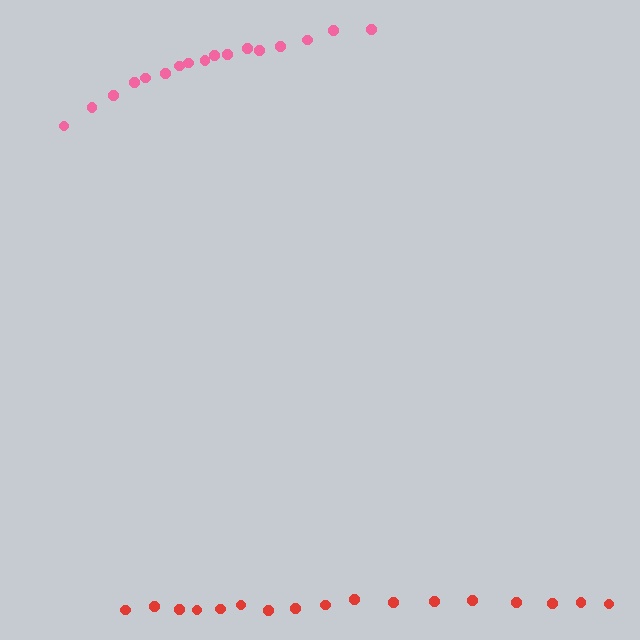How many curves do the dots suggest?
There are 2 distinct paths.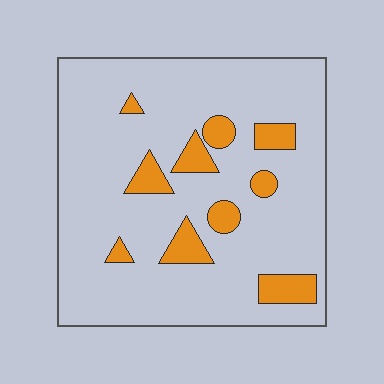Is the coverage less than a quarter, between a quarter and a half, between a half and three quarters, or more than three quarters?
Less than a quarter.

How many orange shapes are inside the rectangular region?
10.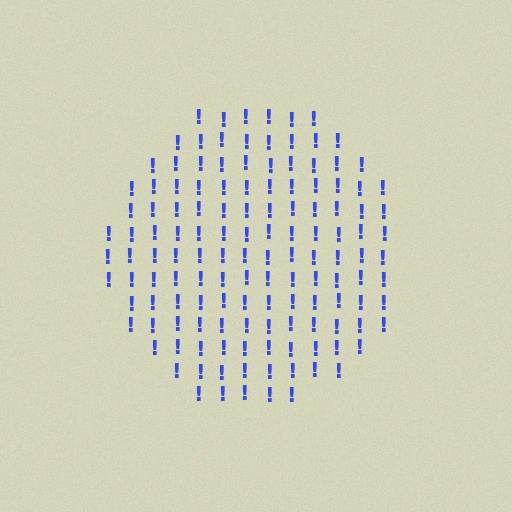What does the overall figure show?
The overall figure shows a circle.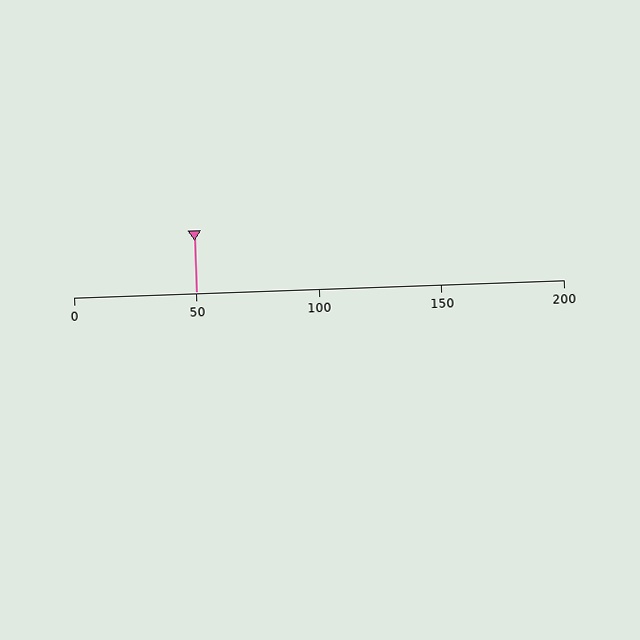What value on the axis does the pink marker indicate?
The marker indicates approximately 50.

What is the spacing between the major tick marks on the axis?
The major ticks are spaced 50 apart.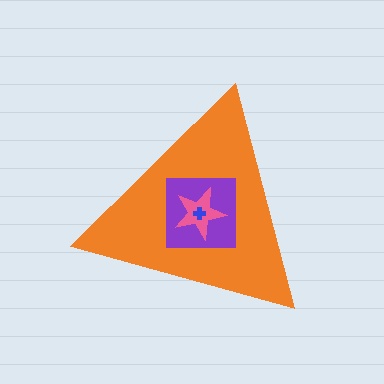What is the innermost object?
The blue cross.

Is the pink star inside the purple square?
Yes.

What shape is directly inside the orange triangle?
The purple square.